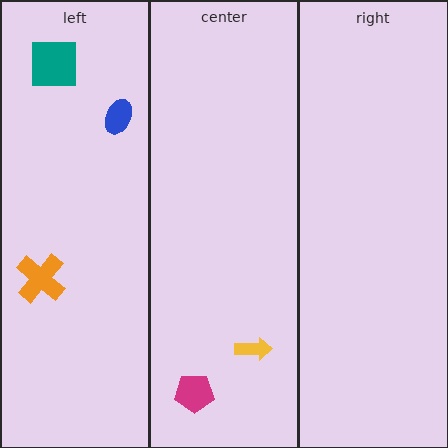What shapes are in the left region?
The blue ellipse, the teal square, the orange cross.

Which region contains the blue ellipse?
The left region.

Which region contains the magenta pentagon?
The center region.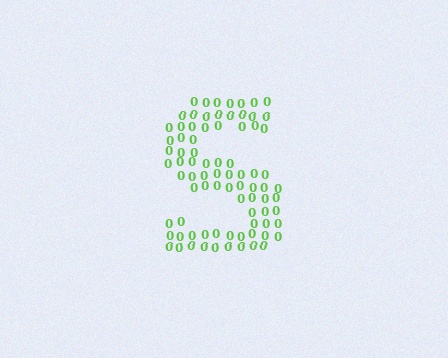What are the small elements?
The small elements are digit 0's.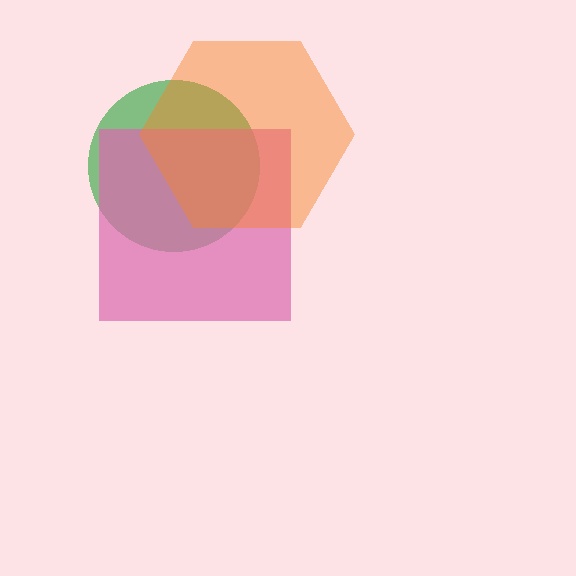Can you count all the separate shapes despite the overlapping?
Yes, there are 3 separate shapes.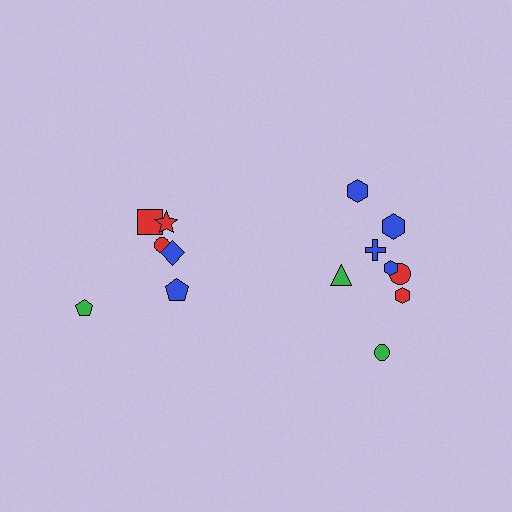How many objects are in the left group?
There are 6 objects.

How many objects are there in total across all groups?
There are 14 objects.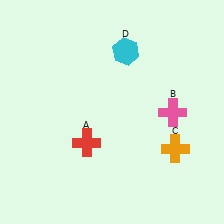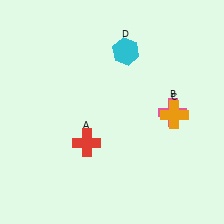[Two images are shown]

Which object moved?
The orange cross (C) moved up.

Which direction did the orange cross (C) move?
The orange cross (C) moved up.